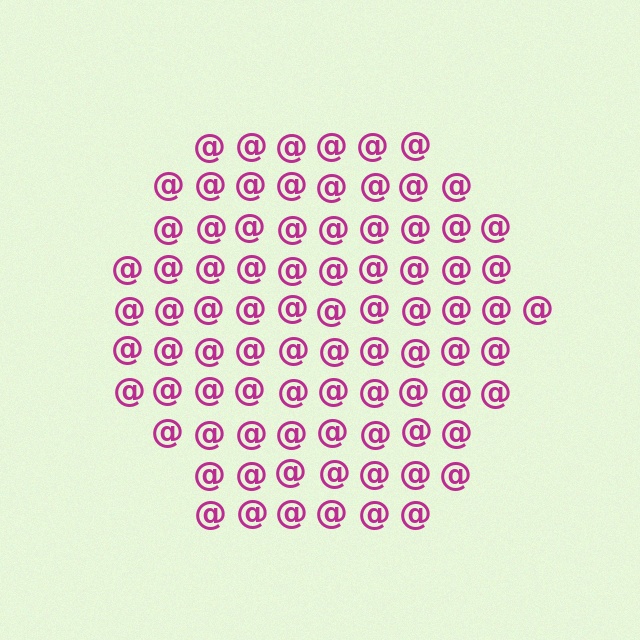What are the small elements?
The small elements are at signs.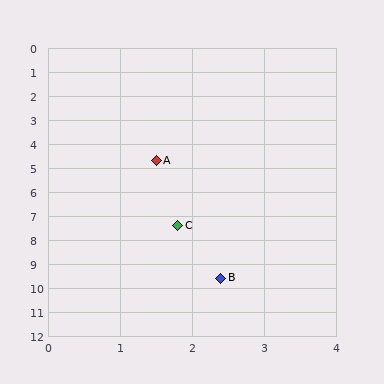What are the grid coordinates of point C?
Point C is at approximately (1.8, 7.4).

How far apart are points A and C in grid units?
Points A and C are about 2.7 grid units apart.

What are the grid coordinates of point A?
Point A is at approximately (1.5, 4.7).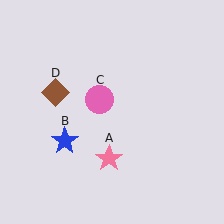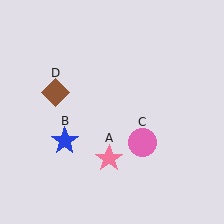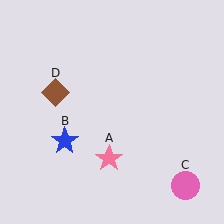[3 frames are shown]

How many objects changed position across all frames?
1 object changed position: pink circle (object C).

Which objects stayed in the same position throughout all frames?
Pink star (object A) and blue star (object B) and brown diamond (object D) remained stationary.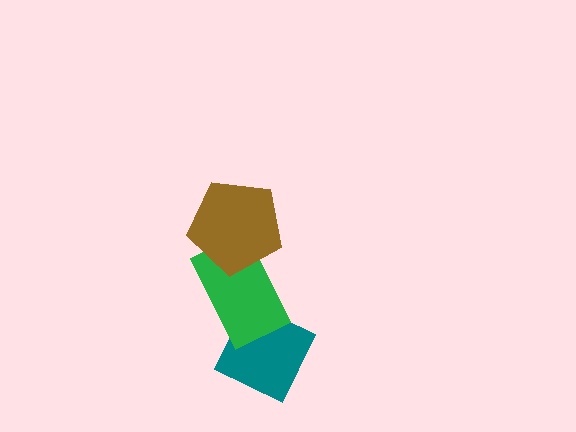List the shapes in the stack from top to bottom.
From top to bottom: the brown pentagon, the green rectangle, the teal diamond.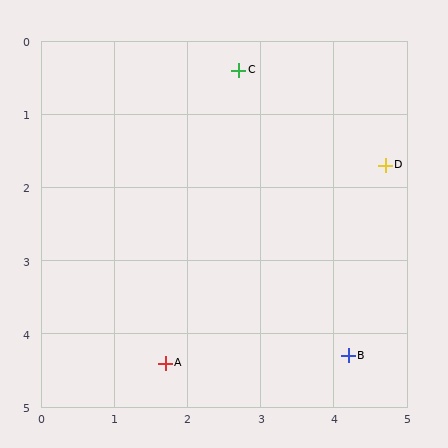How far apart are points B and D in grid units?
Points B and D are about 2.6 grid units apart.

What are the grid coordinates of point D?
Point D is at approximately (4.7, 1.7).